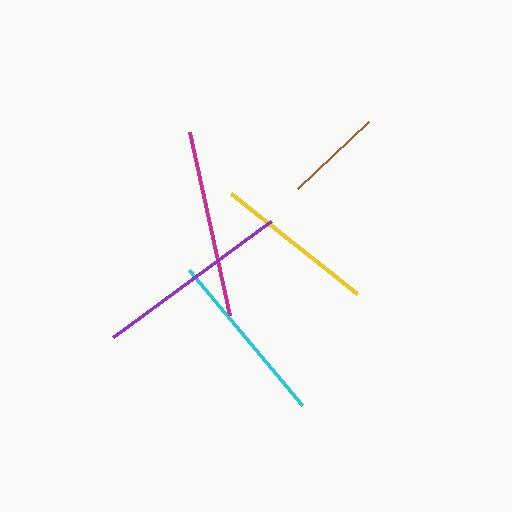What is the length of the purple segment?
The purple segment is approximately 196 pixels long.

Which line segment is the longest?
The purple line is the longest at approximately 196 pixels.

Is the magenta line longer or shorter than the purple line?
The purple line is longer than the magenta line.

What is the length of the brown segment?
The brown segment is approximately 98 pixels long.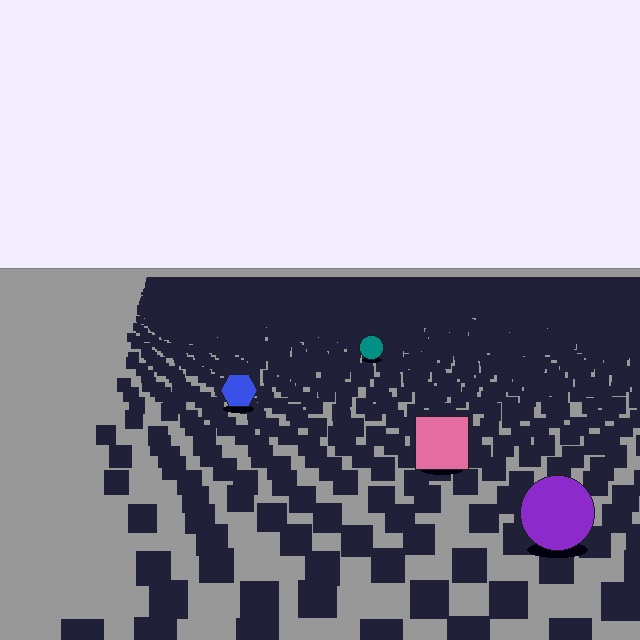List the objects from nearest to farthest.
From nearest to farthest: the purple circle, the pink square, the blue hexagon, the teal circle.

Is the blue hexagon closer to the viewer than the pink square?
No. The pink square is closer — you can tell from the texture gradient: the ground texture is coarser near it.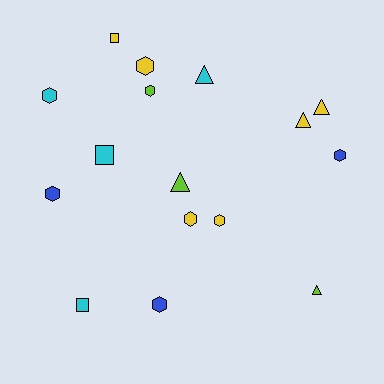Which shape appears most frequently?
Hexagon, with 8 objects.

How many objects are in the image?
There are 16 objects.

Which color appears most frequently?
Yellow, with 6 objects.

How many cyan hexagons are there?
There is 1 cyan hexagon.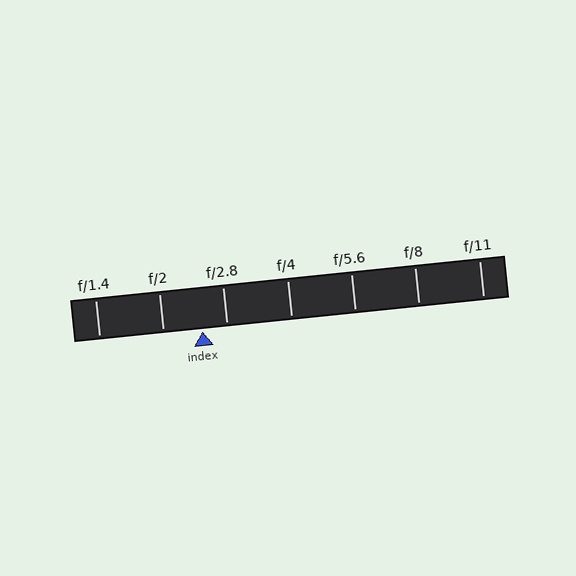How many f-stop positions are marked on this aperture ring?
There are 7 f-stop positions marked.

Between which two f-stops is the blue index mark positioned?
The index mark is between f/2 and f/2.8.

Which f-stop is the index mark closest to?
The index mark is closest to f/2.8.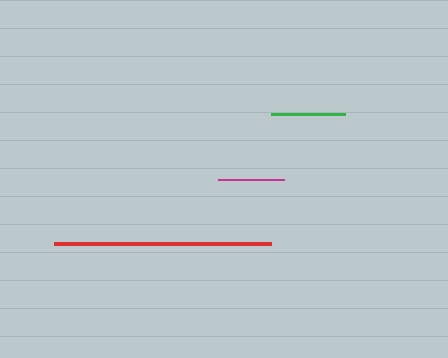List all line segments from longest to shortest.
From longest to shortest: red, green, magenta.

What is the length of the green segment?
The green segment is approximately 74 pixels long.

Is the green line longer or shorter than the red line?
The red line is longer than the green line.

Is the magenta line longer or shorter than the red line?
The red line is longer than the magenta line.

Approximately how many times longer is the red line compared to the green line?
The red line is approximately 2.9 times the length of the green line.